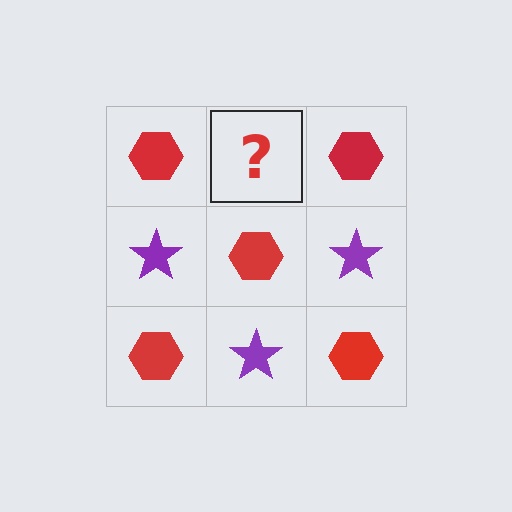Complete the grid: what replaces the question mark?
The question mark should be replaced with a purple star.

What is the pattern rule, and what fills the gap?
The rule is that it alternates red hexagon and purple star in a checkerboard pattern. The gap should be filled with a purple star.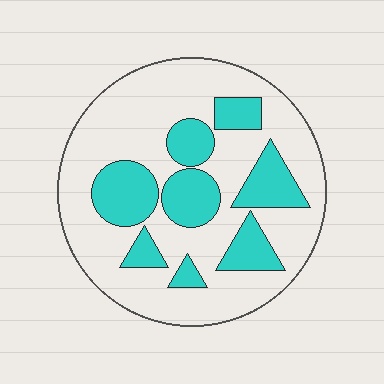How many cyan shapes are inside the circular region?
8.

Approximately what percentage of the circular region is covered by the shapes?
Approximately 30%.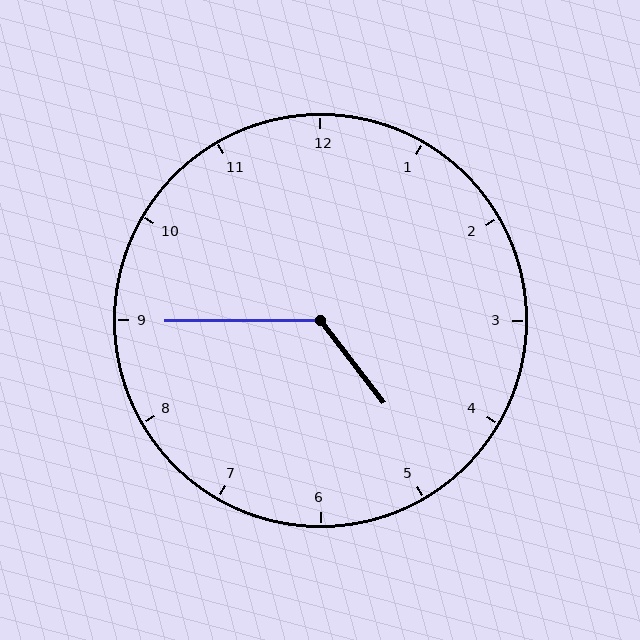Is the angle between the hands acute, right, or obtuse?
It is obtuse.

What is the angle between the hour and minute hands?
Approximately 128 degrees.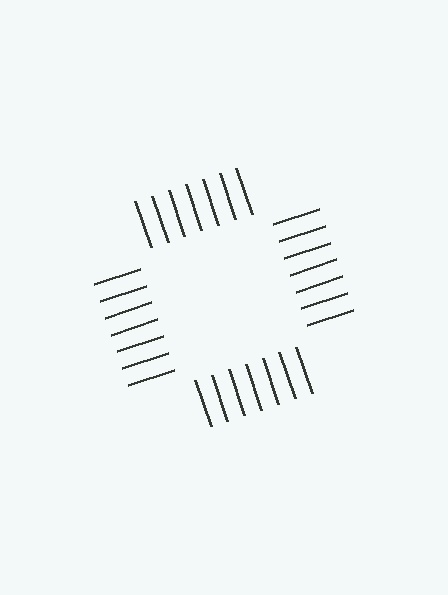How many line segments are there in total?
28 — 7 along each of the 4 edges.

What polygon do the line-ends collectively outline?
An illusory square — the line segments terminate on its edges but no continuous stroke is drawn.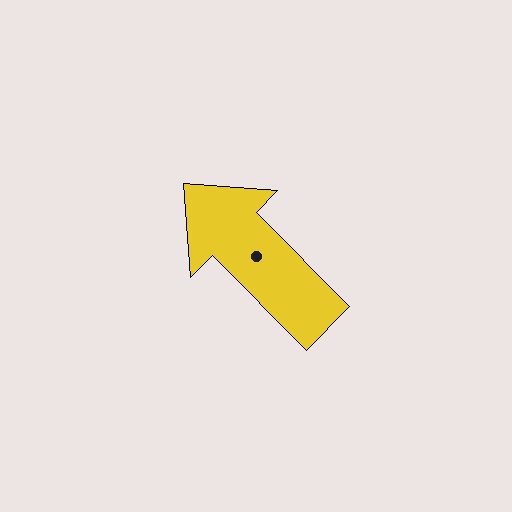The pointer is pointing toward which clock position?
Roughly 11 o'clock.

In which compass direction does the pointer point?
Northwest.